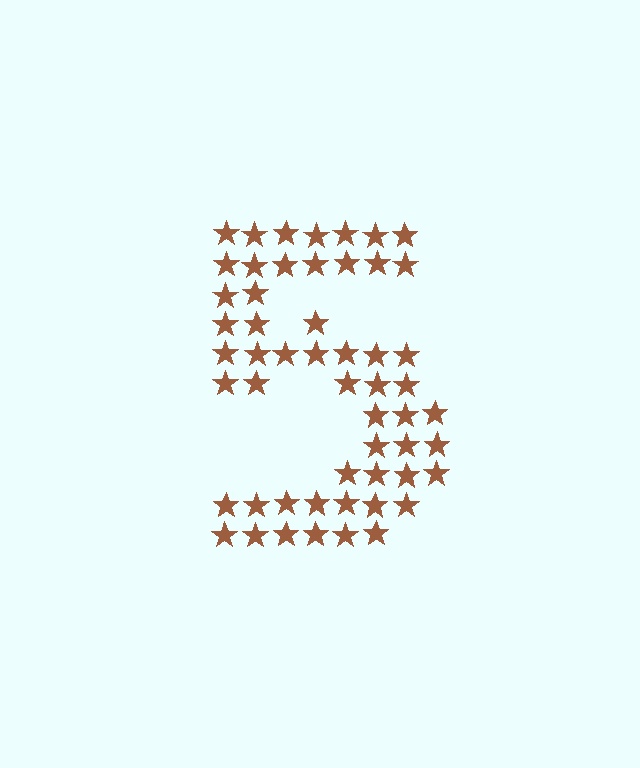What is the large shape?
The large shape is the digit 5.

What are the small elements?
The small elements are stars.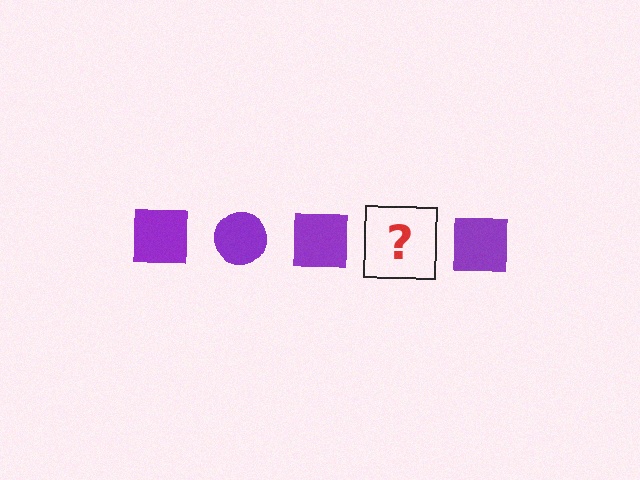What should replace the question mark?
The question mark should be replaced with a purple circle.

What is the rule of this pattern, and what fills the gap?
The rule is that the pattern cycles through square, circle shapes in purple. The gap should be filled with a purple circle.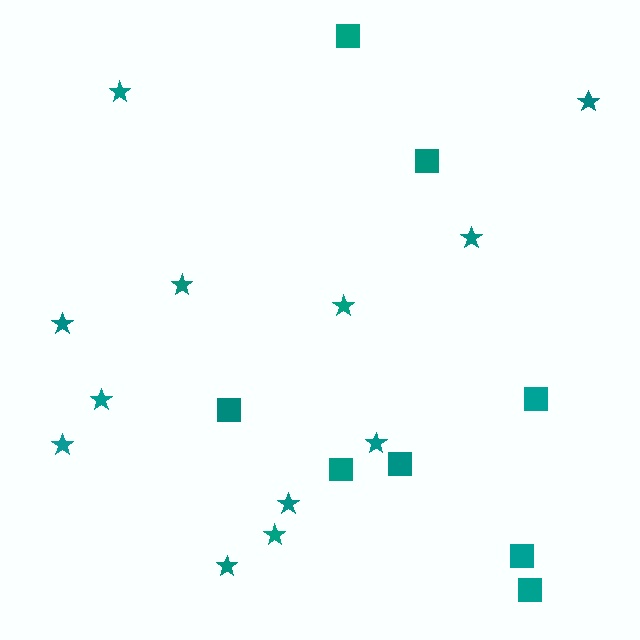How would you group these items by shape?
There are 2 groups: one group of squares (8) and one group of stars (12).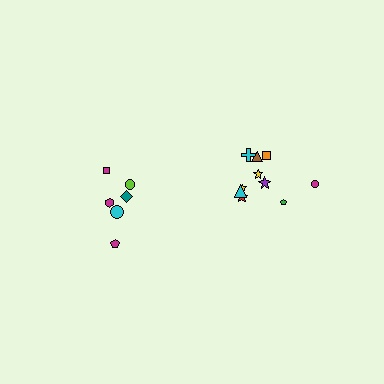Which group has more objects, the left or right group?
The right group.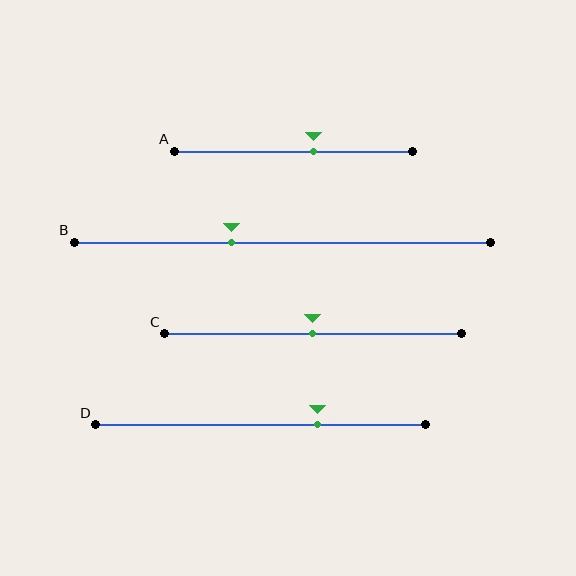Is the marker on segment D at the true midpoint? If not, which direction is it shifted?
No, the marker on segment D is shifted to the right by about 17% of the segment length.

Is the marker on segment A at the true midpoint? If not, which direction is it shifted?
No, the marker on segment A is shifted to the right by about 9% of the segment length.